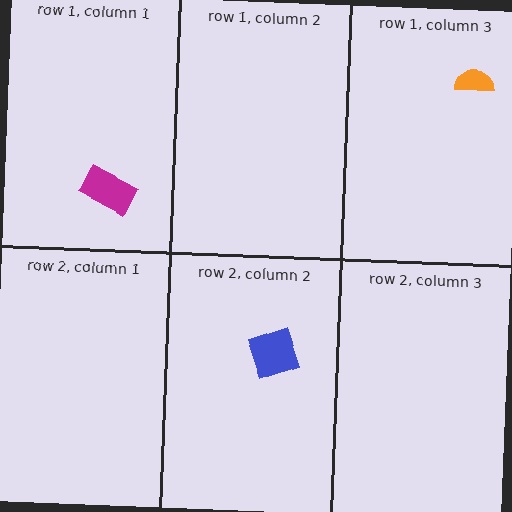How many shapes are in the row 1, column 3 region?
1.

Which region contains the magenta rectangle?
The row 1, column 1 region.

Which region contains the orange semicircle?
The row 1, column 3 region.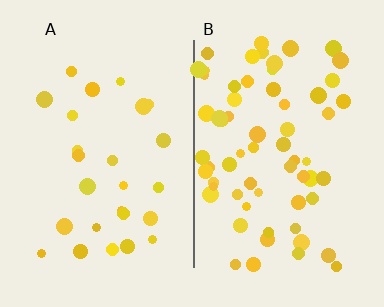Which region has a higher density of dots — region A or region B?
B (the right).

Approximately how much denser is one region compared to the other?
Approximately 2.5× — region B over region A.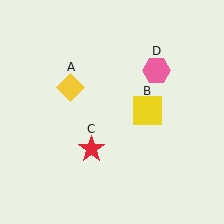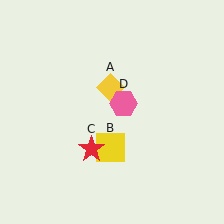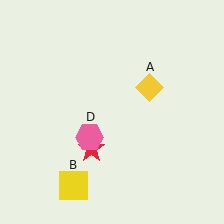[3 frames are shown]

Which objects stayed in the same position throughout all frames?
Red star (object C) remained stationary.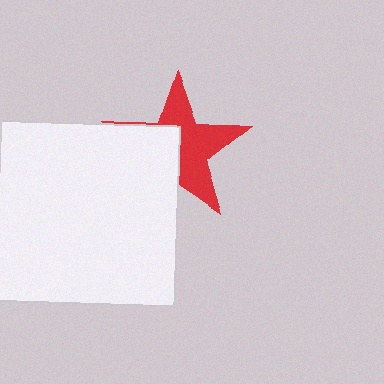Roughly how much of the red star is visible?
About half of it is visible (roughly 55%).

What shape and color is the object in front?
The object in front is a white square.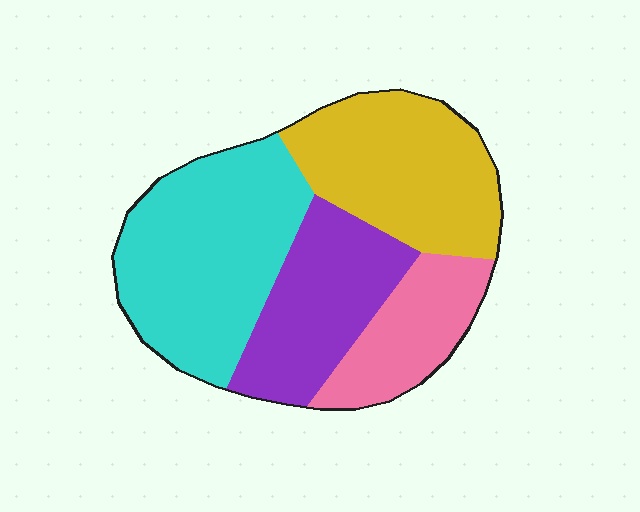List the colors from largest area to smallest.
From largest to smallest: cyan, yellow, purple, pink.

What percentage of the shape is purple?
Purple covers around 20% of the shape.